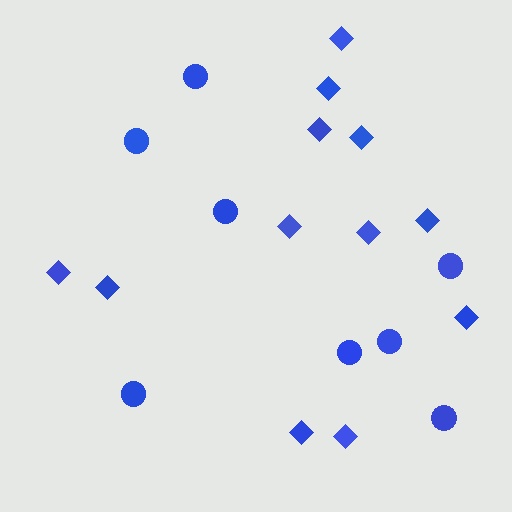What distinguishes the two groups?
There are 2 groups: one group of circles (8) and one group of diamonds (12).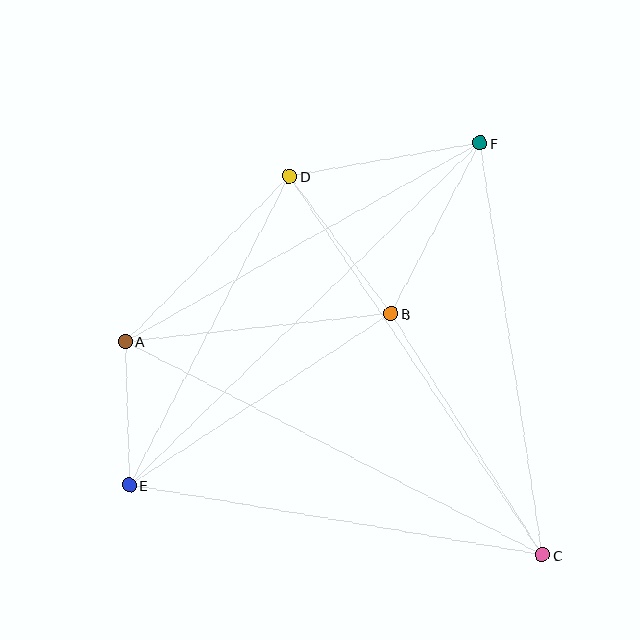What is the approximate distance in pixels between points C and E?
The distance between C and E is approximately 419 pixels.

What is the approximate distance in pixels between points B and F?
The distance between B and F is approximately 193 pixels.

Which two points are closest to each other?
Points A and E are closest to each other.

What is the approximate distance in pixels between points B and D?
The distance between B and D is approximately 171 pixels.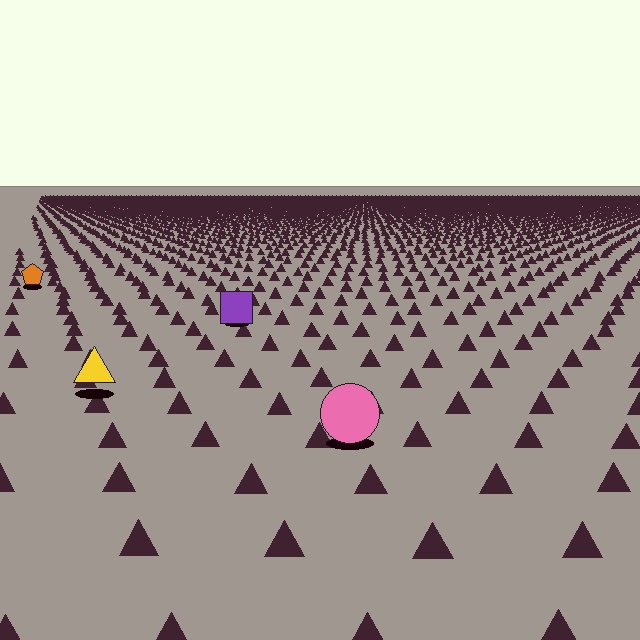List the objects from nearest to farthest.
From nearest to farthest: the pink circle, the yellow triangle, the purple square, the orange pentagon.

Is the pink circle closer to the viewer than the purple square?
Yes. The pink circle is closer — you can tell from the texture gradient: the ground texture is coarser near it.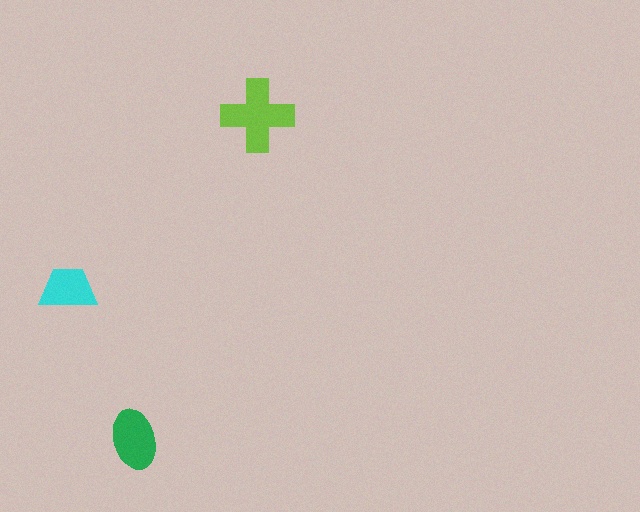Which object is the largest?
The lime cross.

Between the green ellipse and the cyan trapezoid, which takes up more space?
The green ellipse.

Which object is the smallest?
The cyan trapezoid.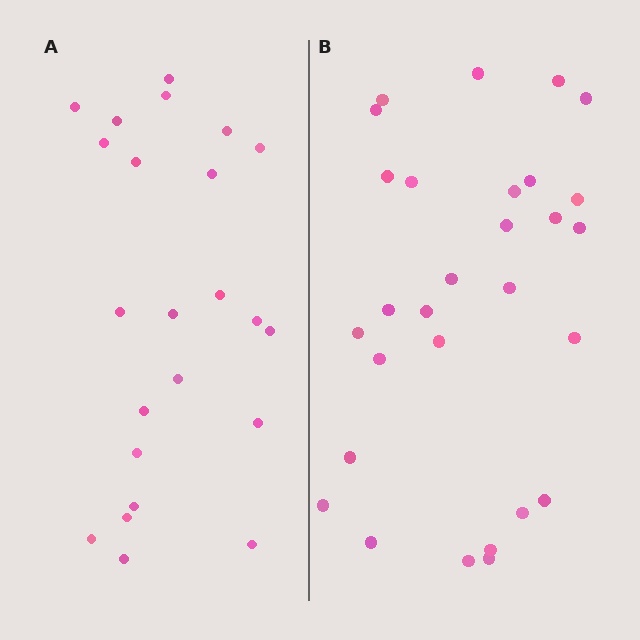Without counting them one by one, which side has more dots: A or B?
Region B (the right region) has more dots.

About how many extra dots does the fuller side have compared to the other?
Region B has about 6 more dots than region A.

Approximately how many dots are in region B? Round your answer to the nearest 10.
About 30 dots. (The exact count is 29, which rounds to 30.)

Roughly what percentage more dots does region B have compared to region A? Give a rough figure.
About 25% more.